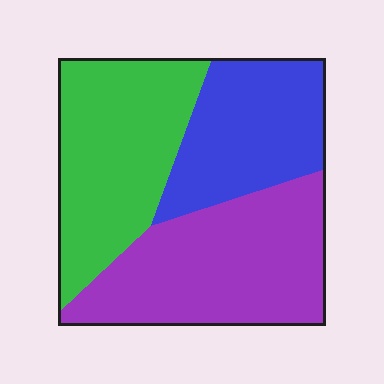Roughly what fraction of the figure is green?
Green takes up about one third (1/3) of the figure.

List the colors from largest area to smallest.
From largest to smallest: purple, green, blue.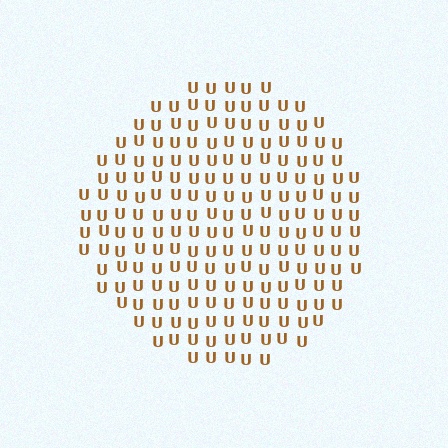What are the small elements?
The small elements are letter U's.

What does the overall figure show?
The overall figure shows a circle.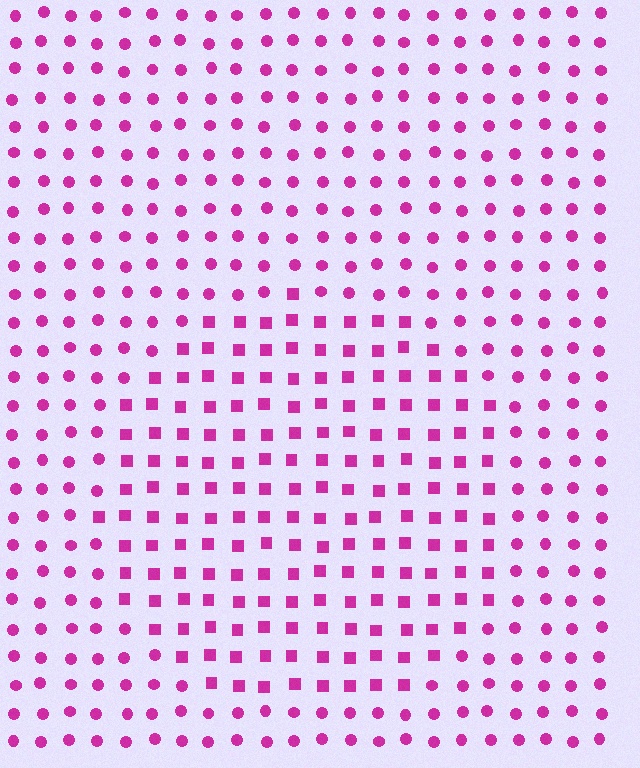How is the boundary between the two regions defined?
The boundary is defined by a change in element shape: squares inside vs. circles outside. All elements share the same color and spacing.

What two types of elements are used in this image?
The image uses squares inside the circle region and circles outside it.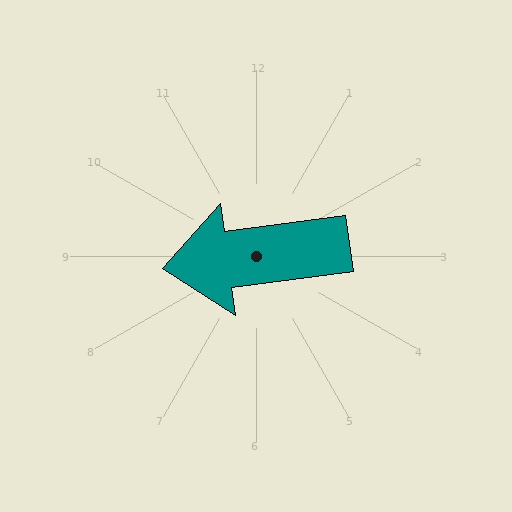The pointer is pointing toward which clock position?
Roughly 9 o'clock.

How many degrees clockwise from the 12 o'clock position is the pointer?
Approximately 262 degrees.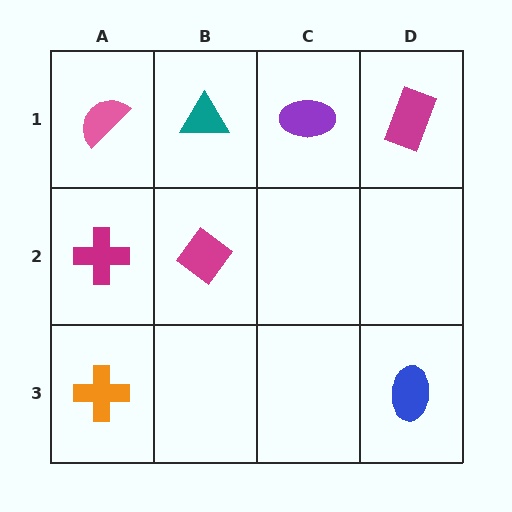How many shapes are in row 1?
4 shapes.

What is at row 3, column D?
A blue ellipse.